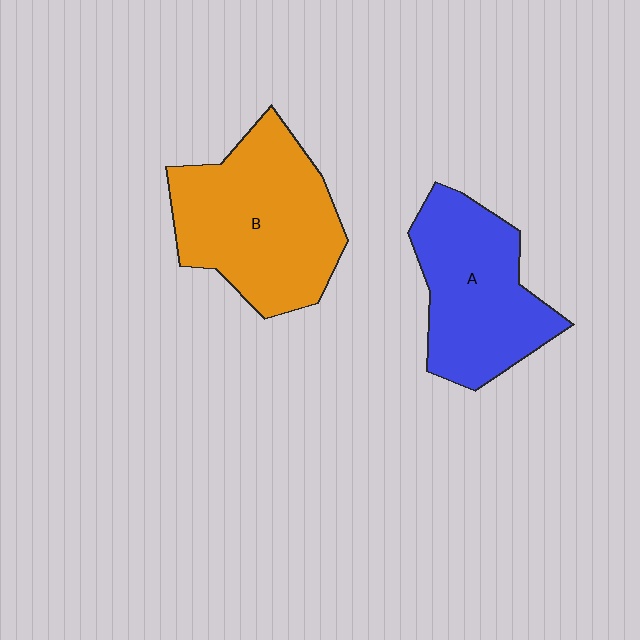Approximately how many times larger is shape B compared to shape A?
Approximately 1.2 times.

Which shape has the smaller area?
Shape A (blue).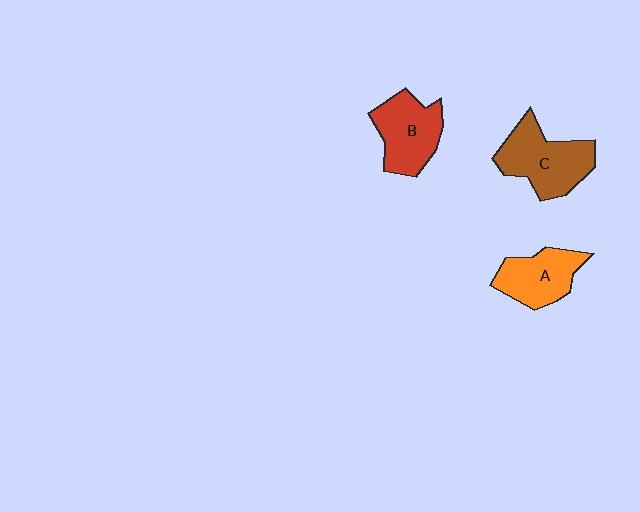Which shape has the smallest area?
Shape A (orange).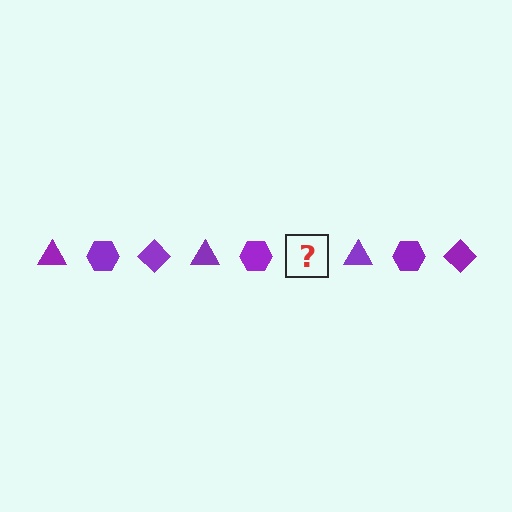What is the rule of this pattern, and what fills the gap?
The rule is that the pattern cycles through triangle, hexagon, diamond shapes in purple. The gap should be filled with a purple diamond.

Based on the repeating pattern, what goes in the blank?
The blank should be a purple diamond.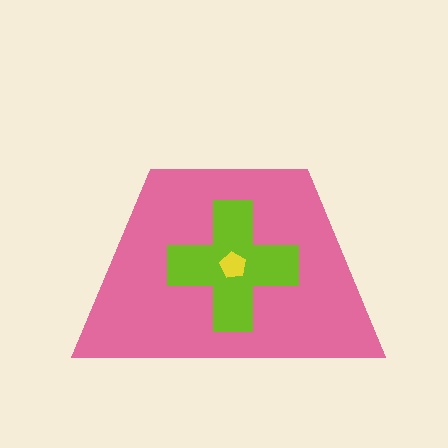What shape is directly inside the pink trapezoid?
The lime cross.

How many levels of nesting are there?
3.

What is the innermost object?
The yellow pentagon.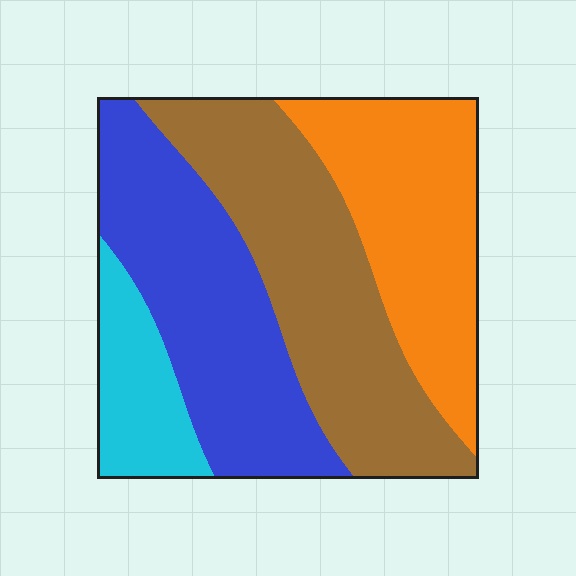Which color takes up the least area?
Cyan, at roughly 10%.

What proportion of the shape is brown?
Brown takes up between a sixth and a third of the shape.